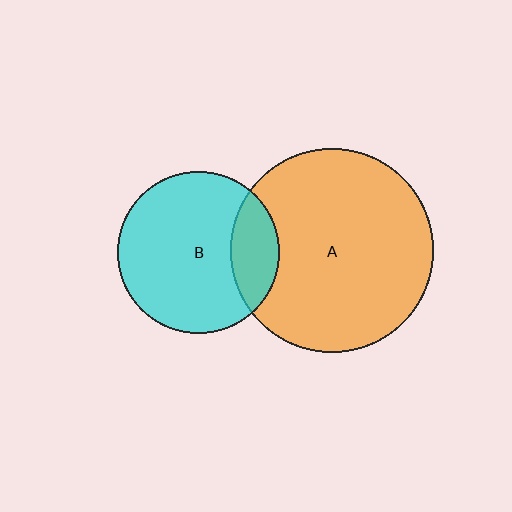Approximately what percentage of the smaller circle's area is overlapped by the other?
Approximately 20%.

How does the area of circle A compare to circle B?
Approximately 1.6 times.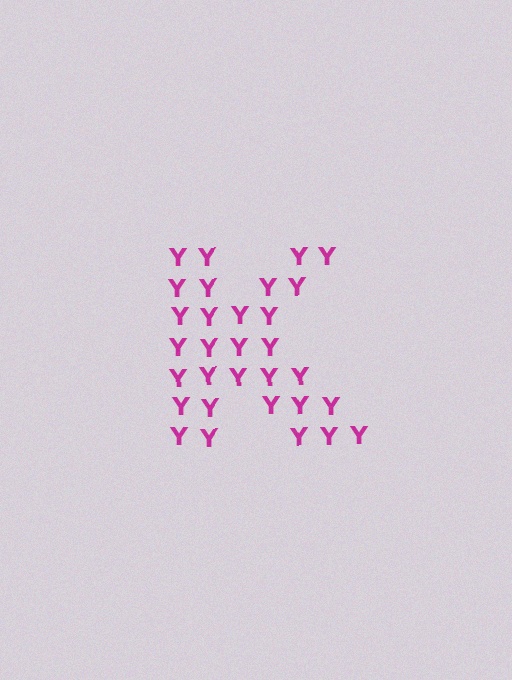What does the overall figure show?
The overall figure shows the letter K.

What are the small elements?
The small elements are letter Y's.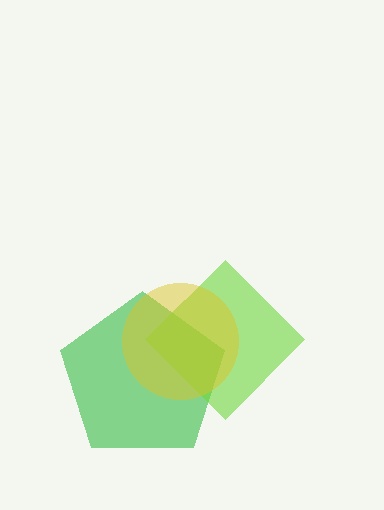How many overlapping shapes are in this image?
There are 3 overlapping shapes in the image.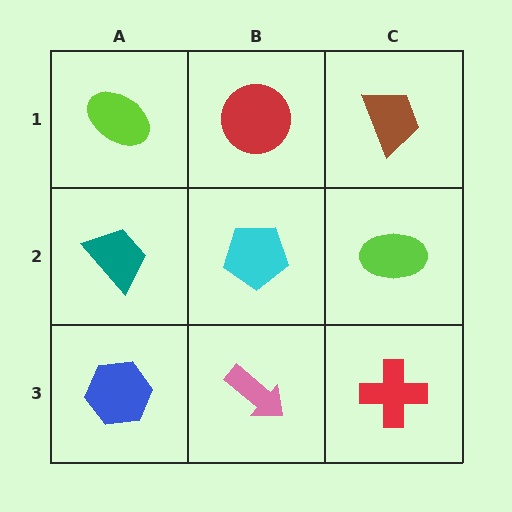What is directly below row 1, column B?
A cyan pentagon.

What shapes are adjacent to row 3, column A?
A teal trapezoid (row 2, column A), a pink arrow (row 3, column B).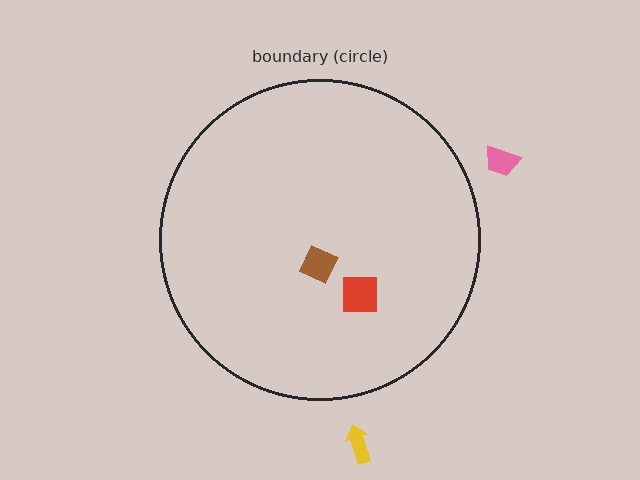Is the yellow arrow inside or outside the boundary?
Outside.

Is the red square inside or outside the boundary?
Inside.